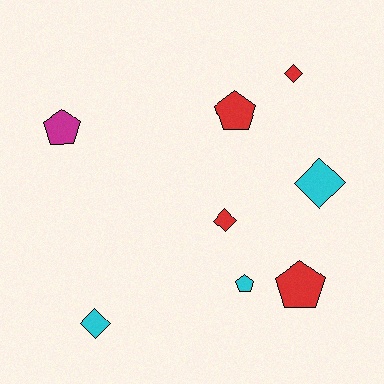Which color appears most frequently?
Red, with 4 objects.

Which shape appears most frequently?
Pentagon, with 4 objects.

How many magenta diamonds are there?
There are no magenta diamonds.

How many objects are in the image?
There are 8 objects.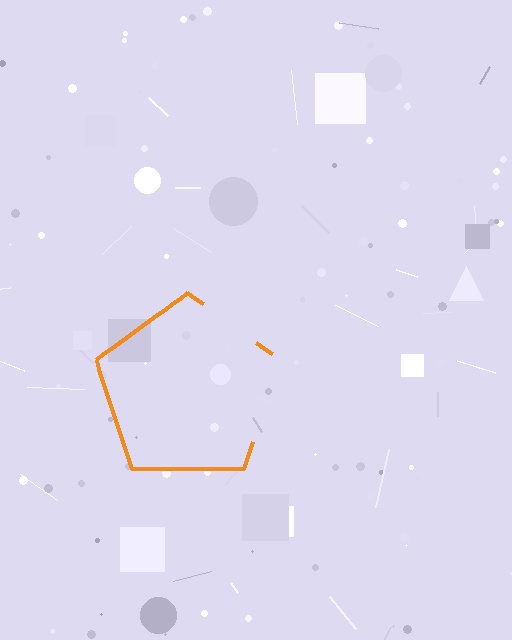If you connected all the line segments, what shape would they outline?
They would outline a pentagon.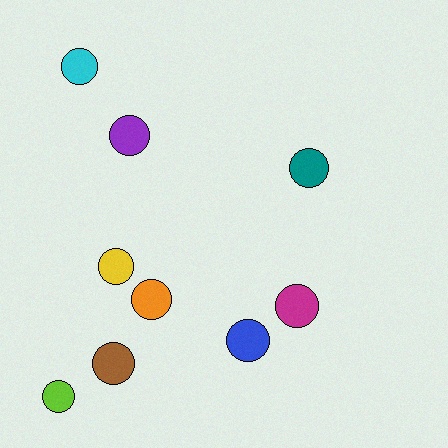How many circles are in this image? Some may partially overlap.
There are 9 circles.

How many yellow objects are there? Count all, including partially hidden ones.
There is 1 yellow object.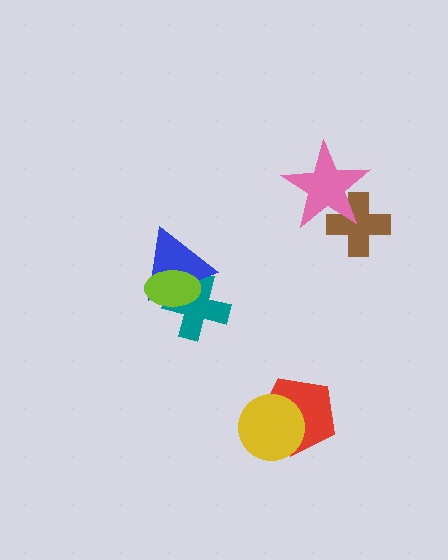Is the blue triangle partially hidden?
Yes, it is partially covered by another shape.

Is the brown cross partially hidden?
Yes, it is partially covered by another shape.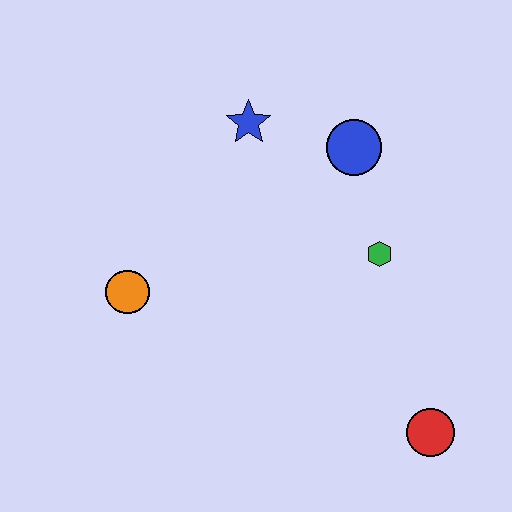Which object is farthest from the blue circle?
The red circle is farthest from the blue circle.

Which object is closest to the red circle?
The green hexagon is closest to the red circle.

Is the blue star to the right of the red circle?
No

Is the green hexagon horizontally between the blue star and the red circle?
Yes